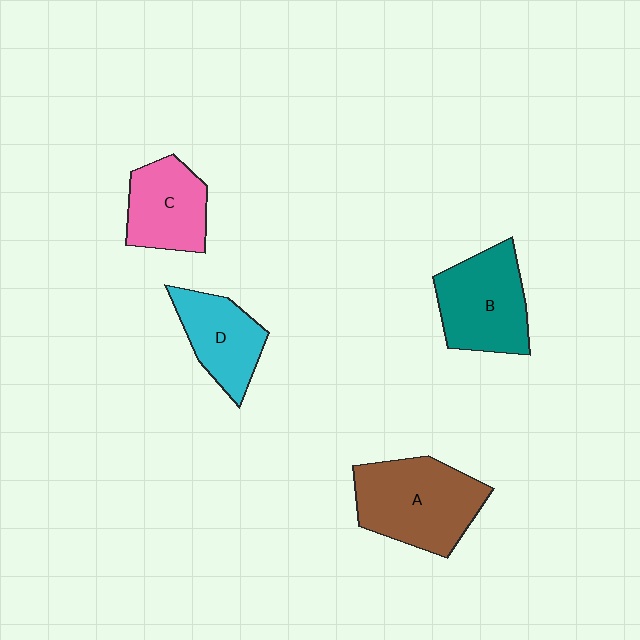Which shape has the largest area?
Shape A (brown).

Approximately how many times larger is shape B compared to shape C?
Approximately 1.3 times.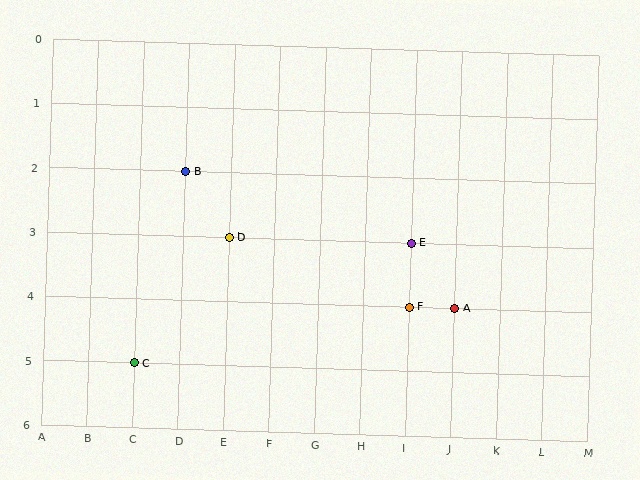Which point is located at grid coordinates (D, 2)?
Point B is at (D, 2).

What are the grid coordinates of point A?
Point A is at grid coordinates (J, 4).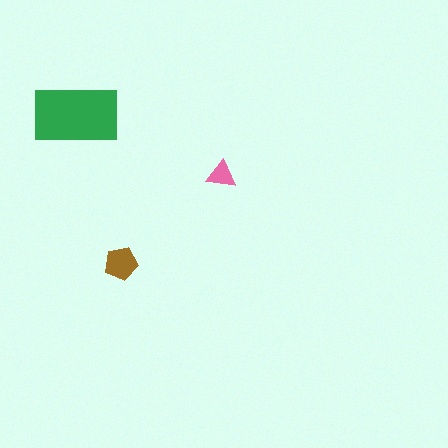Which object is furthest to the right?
The pink triangle is rightmost.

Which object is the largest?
The green rectangle.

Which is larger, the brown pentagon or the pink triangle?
The brown pentagon.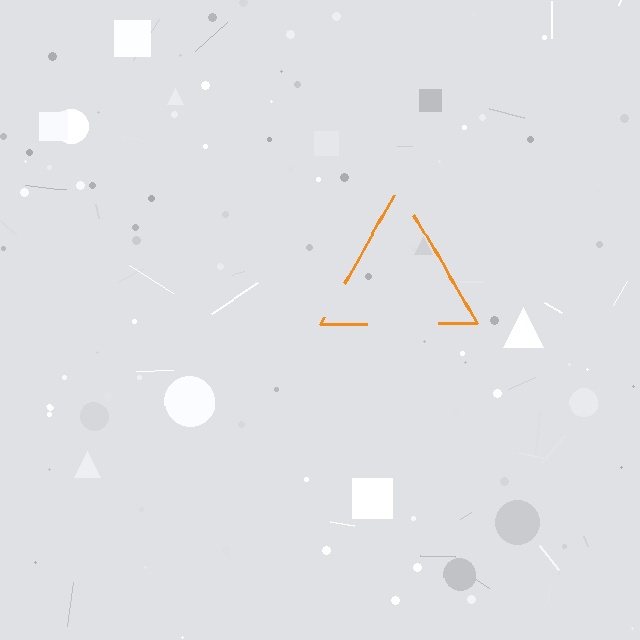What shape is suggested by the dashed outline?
The dashed outline suggests a triangle.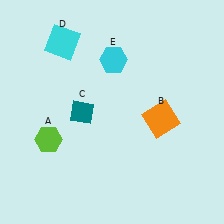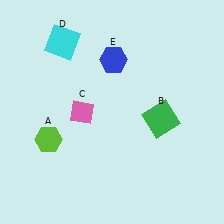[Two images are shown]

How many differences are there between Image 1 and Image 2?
There are 3 differences between the two images.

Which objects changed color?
B changed from orange to green. C changed from teal to pink. E changed from cyan to blue.